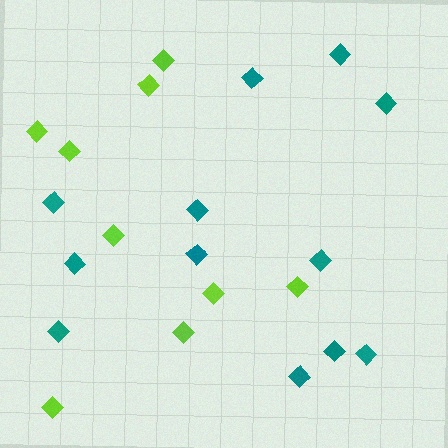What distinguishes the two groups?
There are 2 groups: one group of teal diamonds (12) and one group of lime diamonds (9).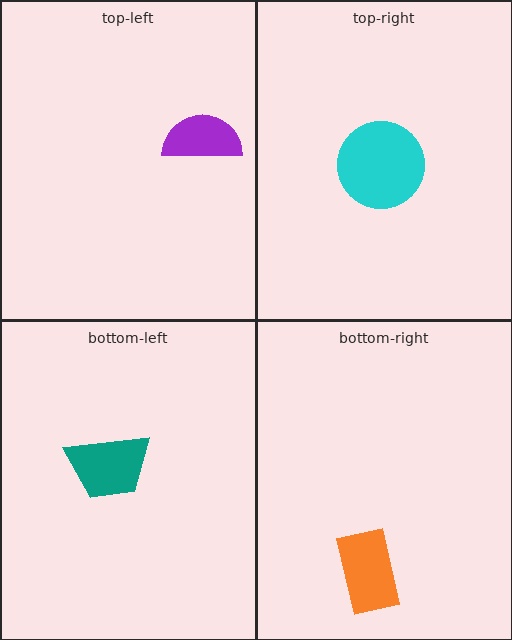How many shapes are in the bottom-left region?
1.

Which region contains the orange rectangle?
The bottom-right region.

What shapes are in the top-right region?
The cyan circle.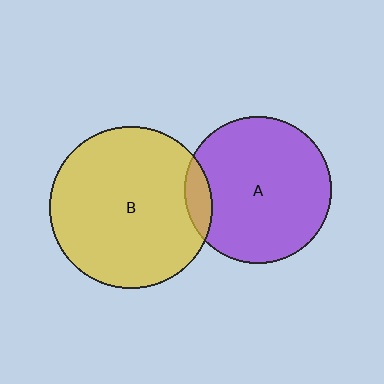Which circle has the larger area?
Circle B (yellow).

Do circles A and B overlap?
Yes.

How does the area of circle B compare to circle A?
Approximately 1.2 times.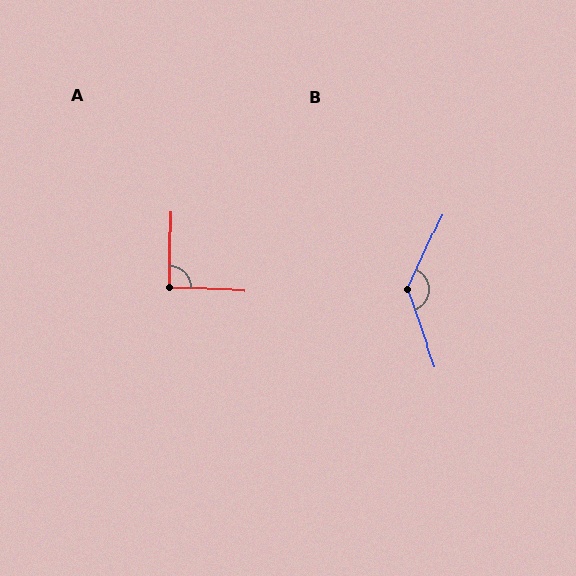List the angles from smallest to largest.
A (91°), B (136°).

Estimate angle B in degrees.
Approximately 136 degrees.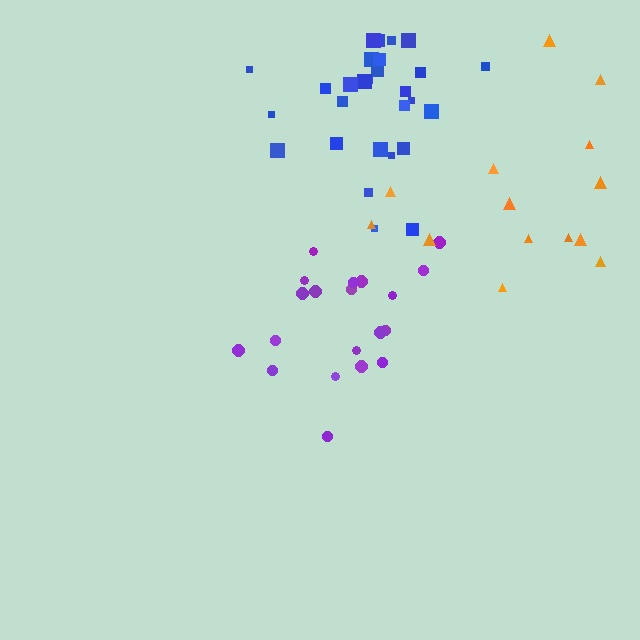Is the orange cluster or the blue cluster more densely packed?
Blue.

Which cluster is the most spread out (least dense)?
Orange.